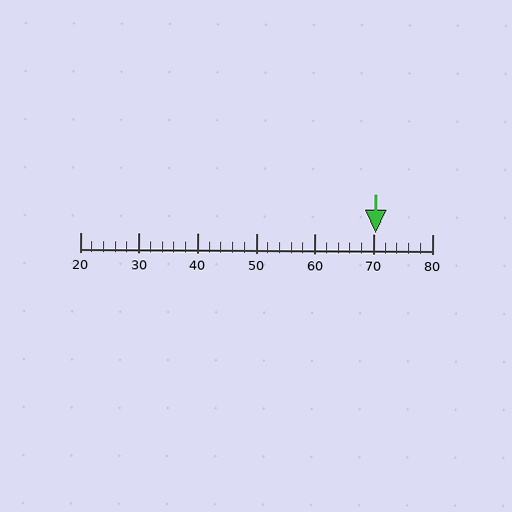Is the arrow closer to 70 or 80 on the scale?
The arrow is closer to 70.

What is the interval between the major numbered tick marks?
The major tick marks are spaced 10 units apart.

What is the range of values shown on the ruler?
The ruler shows values from 20 to 80.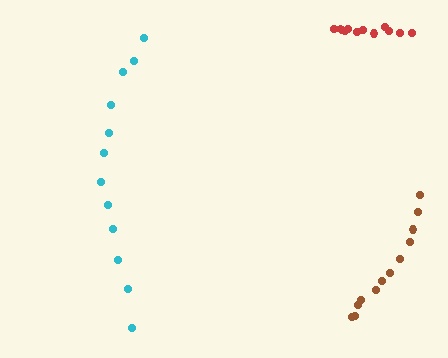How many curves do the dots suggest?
There are 3 distinct paths.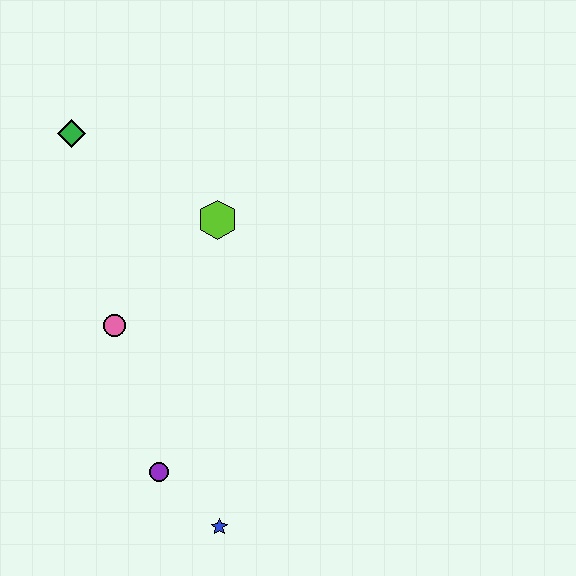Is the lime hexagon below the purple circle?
No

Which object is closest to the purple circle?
The blue star is closest to the purple circle.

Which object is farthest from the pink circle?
The blue star is farthest from the pink circle.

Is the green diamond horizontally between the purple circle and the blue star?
No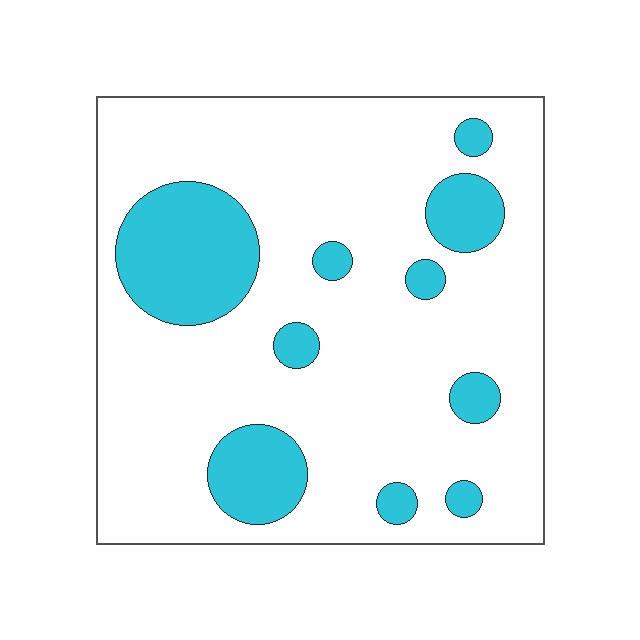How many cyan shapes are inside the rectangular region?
10.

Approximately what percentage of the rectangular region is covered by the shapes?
Approximately 20%.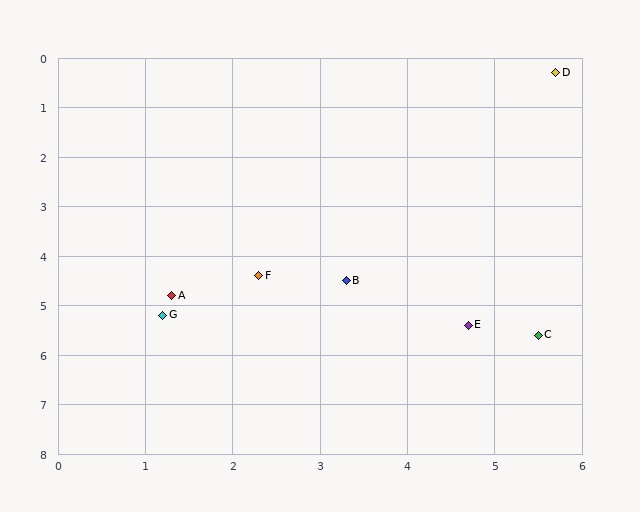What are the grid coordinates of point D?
Point D is at approximately (5.7, 0.3).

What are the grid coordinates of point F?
Point F is at approximately (2.3, 4.4).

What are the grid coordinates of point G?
Point G is at approximately (1.2, 5.2).